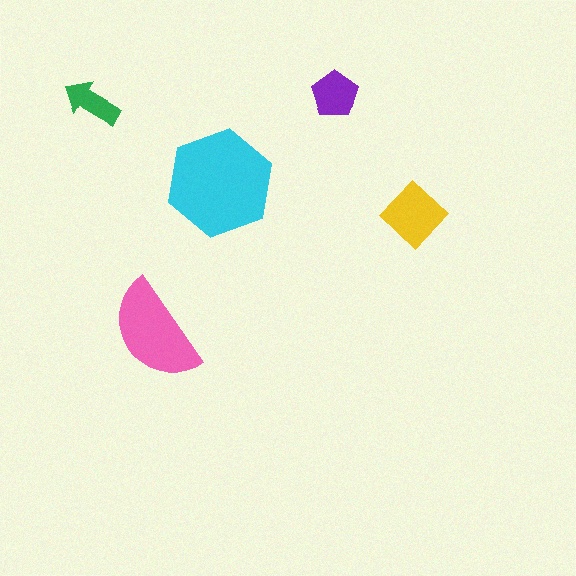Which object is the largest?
The cyan hexagon.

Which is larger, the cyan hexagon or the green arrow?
The cyan hexagon.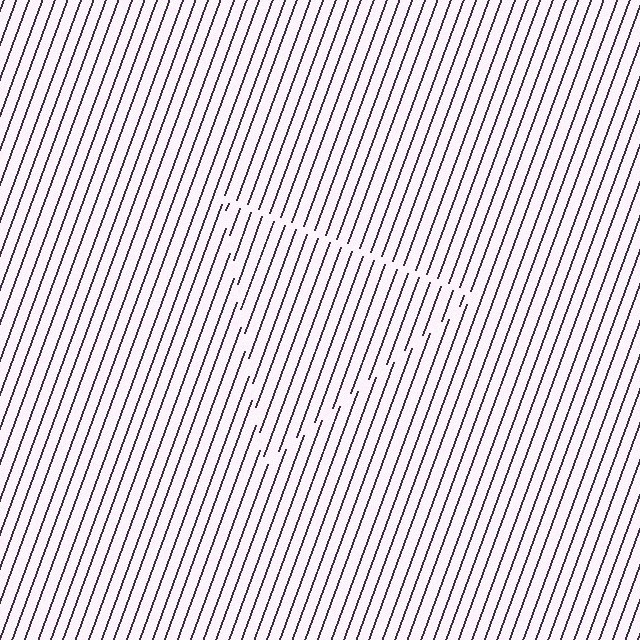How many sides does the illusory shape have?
3 sides — the line-ends trace a triangle.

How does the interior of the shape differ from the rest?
The interior of the shape contains the same grating, shifted by half a period — the contour is defined by the phase discontinuity where line-ends from the inner and outer gratings abut.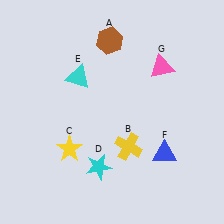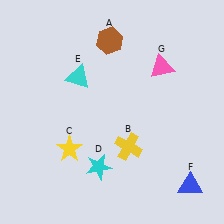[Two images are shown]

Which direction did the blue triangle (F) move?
The blue triangle (F) moved down.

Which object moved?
The blue triangle (F) moved down.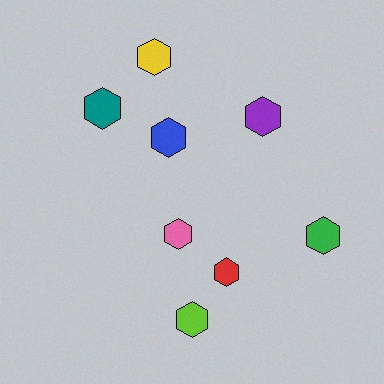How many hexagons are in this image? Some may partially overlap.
There are 8 hexagons.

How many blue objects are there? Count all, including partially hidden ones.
There is 1 blue object.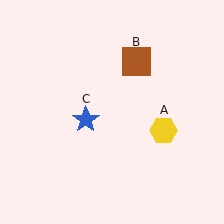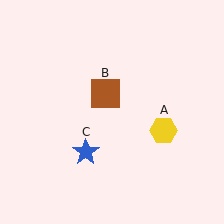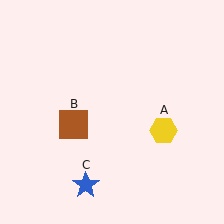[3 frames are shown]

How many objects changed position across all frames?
2 objects changed position: brown square (object B), blue star (object C).